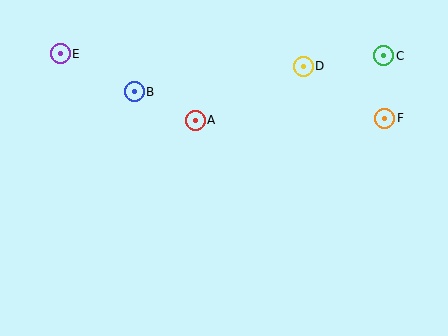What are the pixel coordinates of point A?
Point A is at (195, 120).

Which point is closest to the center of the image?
Point A at (195, 120) is closest to the center.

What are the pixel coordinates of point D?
Point D is at (303, 66).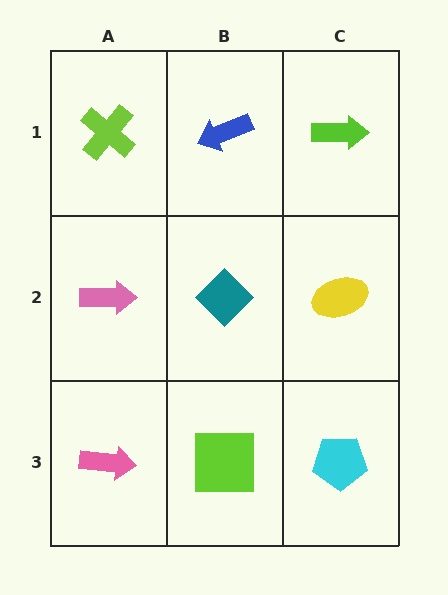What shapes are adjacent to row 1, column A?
A pink arrow (row 2, column A), a blue arrow (row 1, column B).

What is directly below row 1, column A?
A pink arrow.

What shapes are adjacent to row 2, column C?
A lime arrow (row 1, column C), a cyan pentagon (row 3, column C), a teal diamond (row 2, column B).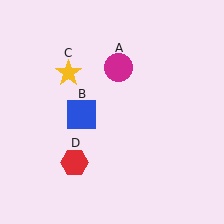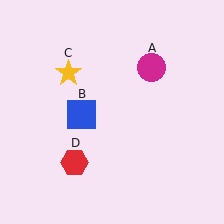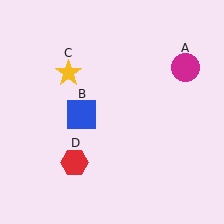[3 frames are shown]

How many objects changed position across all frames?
1 object changed position: magenta circle (object A).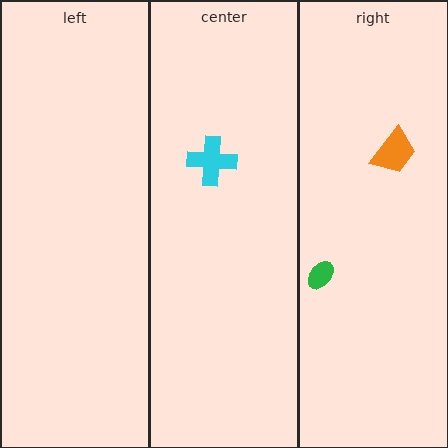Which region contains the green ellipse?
The right region.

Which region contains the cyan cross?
The center region.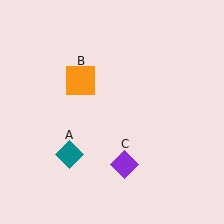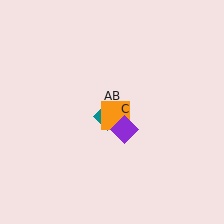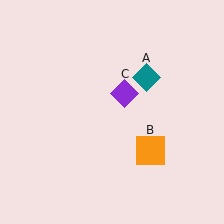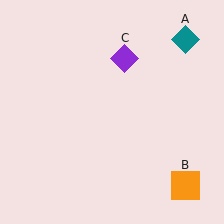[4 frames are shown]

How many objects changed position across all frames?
3 objects changed position: teal diamond (object A), orange square (object B), purple diamond (object C).